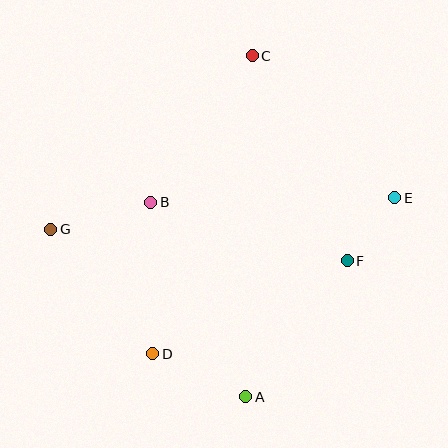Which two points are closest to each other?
Points E and F are closest to each other.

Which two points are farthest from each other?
Points E and G are farthest from each other.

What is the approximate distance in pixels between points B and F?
The distance between B and F is approximately 205 pixels.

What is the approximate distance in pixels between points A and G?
The distance between A and G is approximately 257 pixels.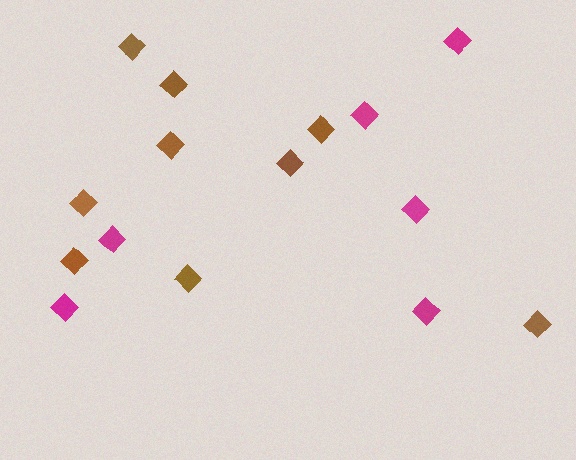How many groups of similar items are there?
There are 2 groups: one group of magenta diamonds (6) and one group of brown diamonds (9).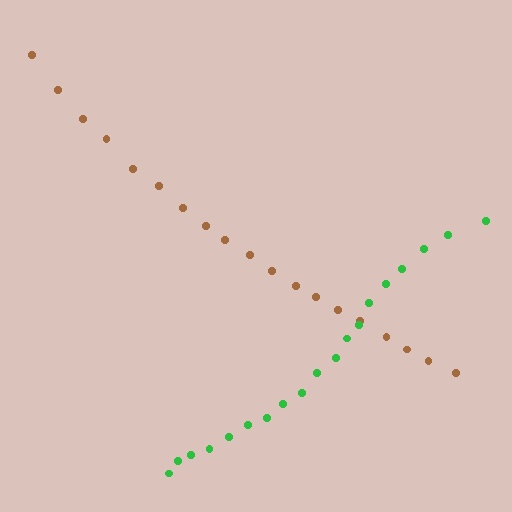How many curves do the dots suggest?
There are 2 distinct paths.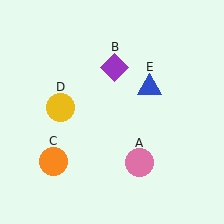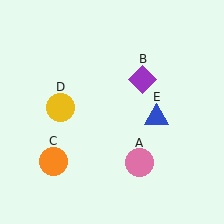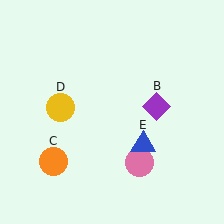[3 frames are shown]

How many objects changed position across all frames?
2 objects changed position: purple diamond (object B), blue triangle (object E).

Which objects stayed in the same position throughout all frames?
Pink circle (object A) and orange circle (object C) and yellow circle (object D) remained stationary.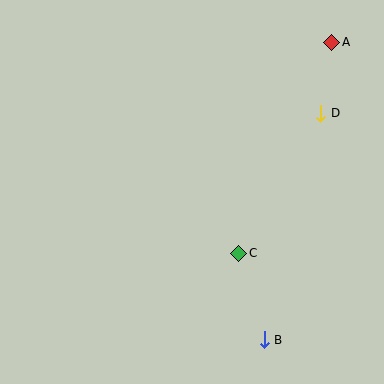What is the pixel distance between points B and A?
The distance between B and A is 305 pixels.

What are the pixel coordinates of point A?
Point A is at (332, 42).